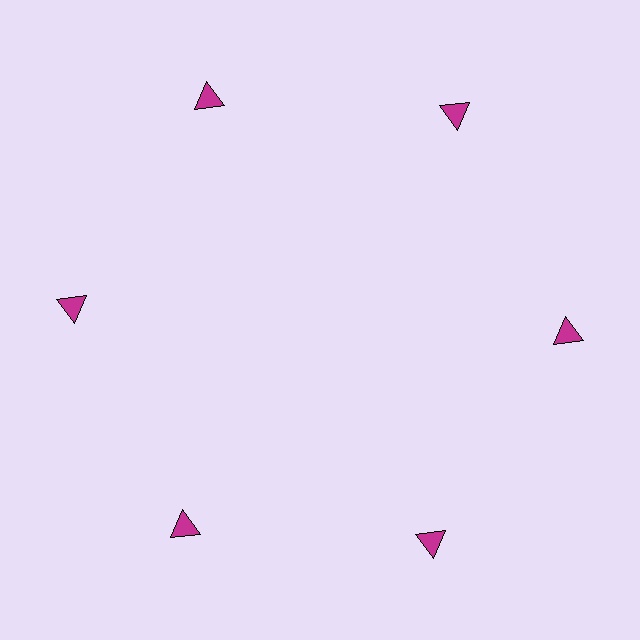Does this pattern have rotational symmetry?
Yes, this pattern has 6-fold rotational symmetry. It looks the same after rotating 60 degrees around the center.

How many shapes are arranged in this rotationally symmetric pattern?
There are 6 shapes, arranged in 6 groups of 1.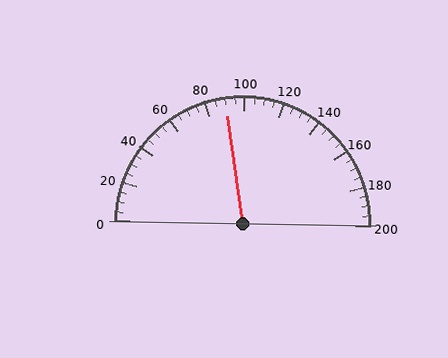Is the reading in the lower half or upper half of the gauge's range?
The reading is in the lower half of the range (0 to 200).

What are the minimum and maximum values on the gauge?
The gauge ranges from 0 to 200.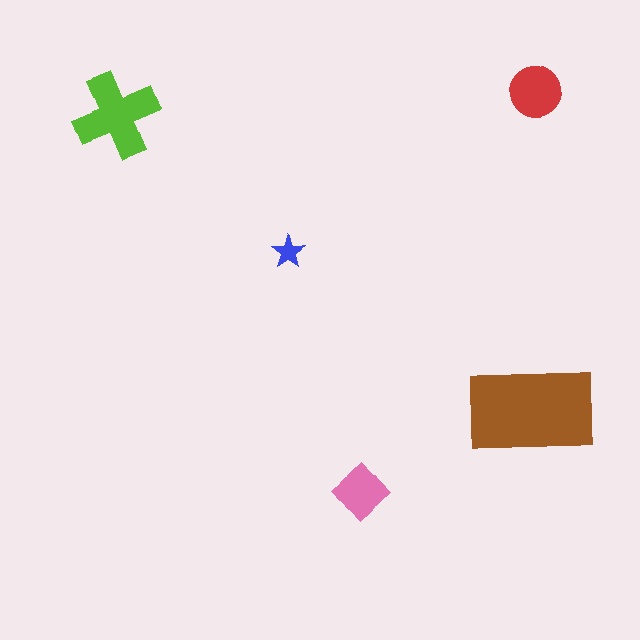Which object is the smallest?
The blue star.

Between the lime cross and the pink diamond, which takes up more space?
The lime cross.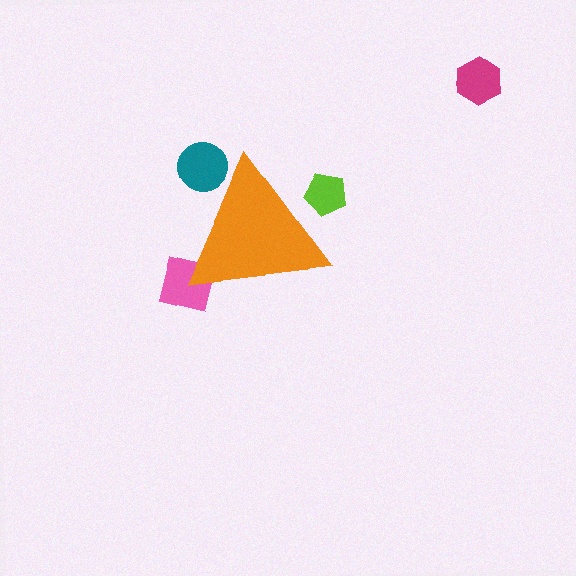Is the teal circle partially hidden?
Yes, the teal circle is partially hidden behind the orange triangle.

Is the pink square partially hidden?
Yes, the pink square is partially hidden behind the orange triangle.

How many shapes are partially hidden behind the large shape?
3 shapes are partially hidden.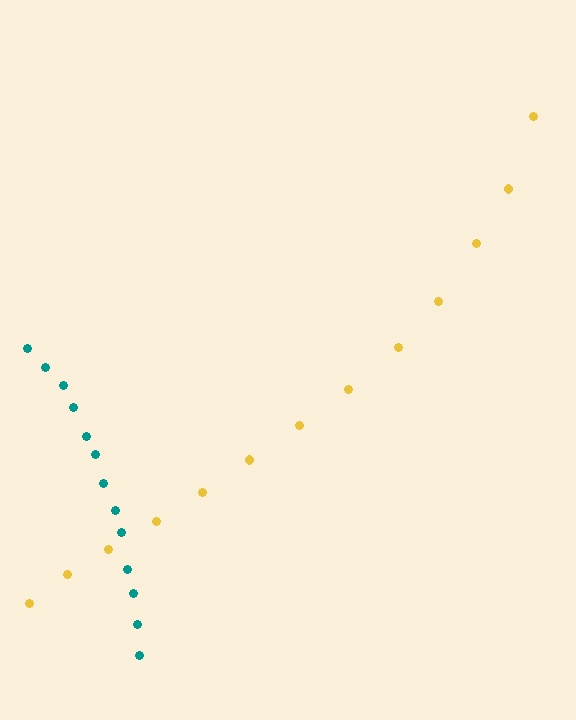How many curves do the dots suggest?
There are 2 distinct paths.